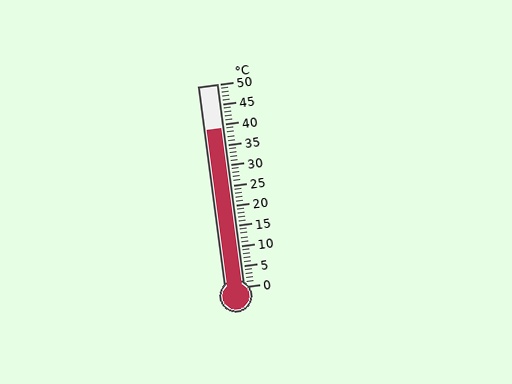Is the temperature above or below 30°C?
The temperature is above 30°C.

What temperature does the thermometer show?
The thermometer shows approximately 39°C.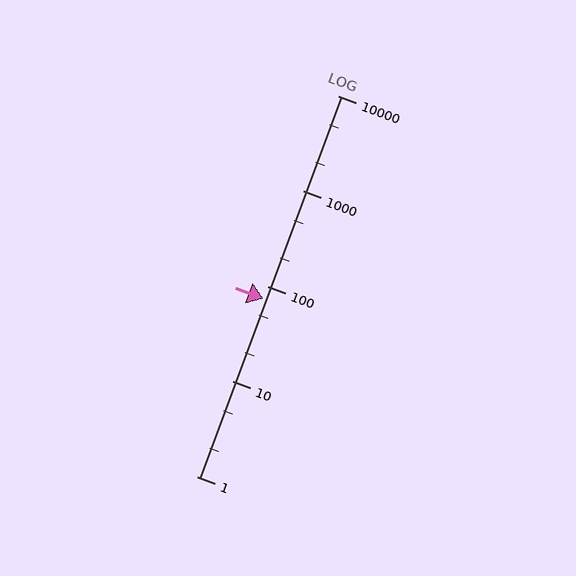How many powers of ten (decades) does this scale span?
The scale spans 4 decades, from 1 to 10000.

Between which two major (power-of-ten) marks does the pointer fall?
The pointer is between 10 and 100.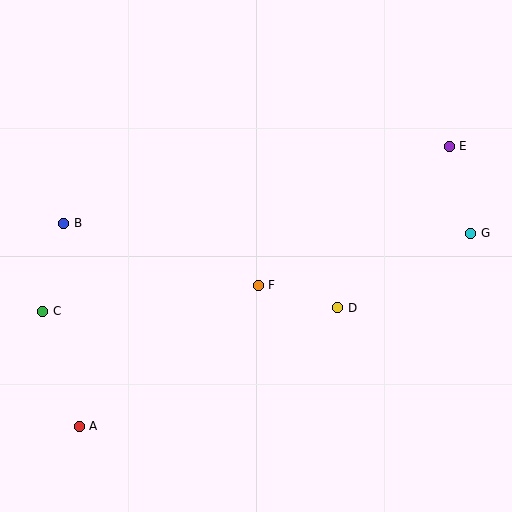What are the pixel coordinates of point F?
Point F is at (258, 285).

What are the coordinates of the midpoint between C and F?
The midpoint between C and F is at (151, 298).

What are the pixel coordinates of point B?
Point B is at (64, 223).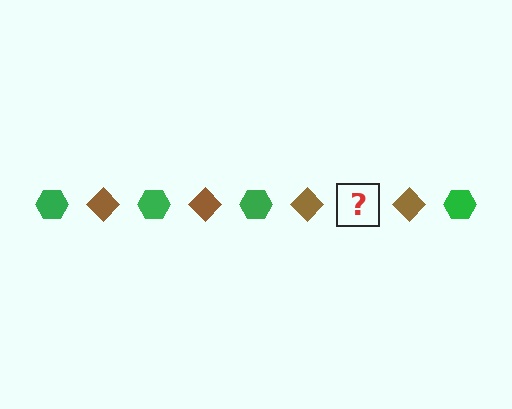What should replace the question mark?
The question mark should be replaced with a green hexagon.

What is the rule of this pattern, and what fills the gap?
The rule is that the pattern alternates between green hexagon and brown diamond. The gap should be filled with a green hexagon.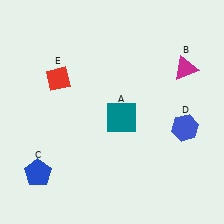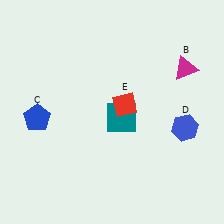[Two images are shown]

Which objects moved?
The objects that moved are: the blue pentagon (C), the red diamond (E).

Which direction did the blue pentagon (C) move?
The blue pentagon (C) moved up.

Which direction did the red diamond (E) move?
The red diamond (E) moved right.